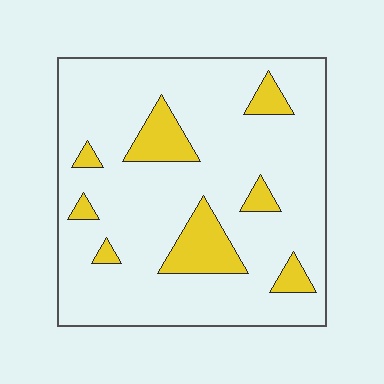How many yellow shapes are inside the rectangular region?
8.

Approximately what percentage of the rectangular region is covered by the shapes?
Approximately 15%.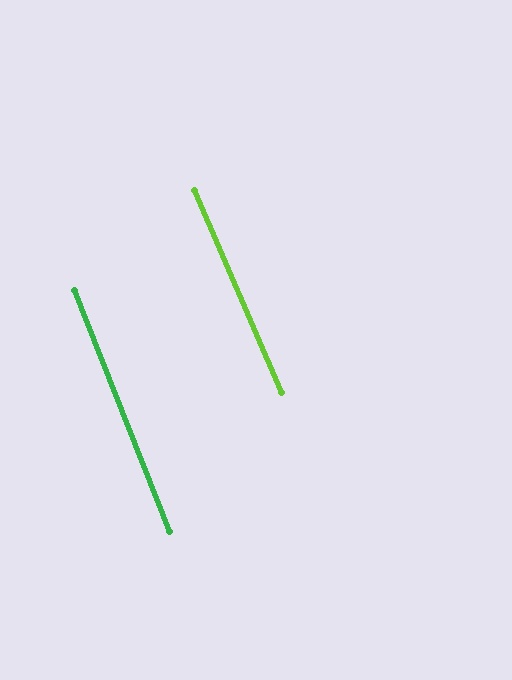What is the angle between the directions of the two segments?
Approximately 2 degrees.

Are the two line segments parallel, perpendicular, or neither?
Parallel — their directions differ by only 1.7°.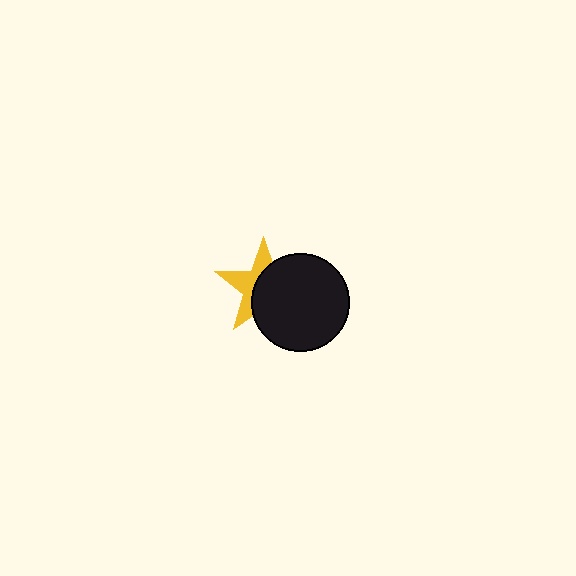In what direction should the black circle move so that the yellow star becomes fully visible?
The black circle should move toward the lower-right. That is the shortest direction to clear the overlap and leave the yellow star fully visible.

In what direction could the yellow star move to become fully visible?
The yellow star could move toward the upper-left. That would shift it out from behind the black circle entirely.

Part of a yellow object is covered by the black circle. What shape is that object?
It is a star.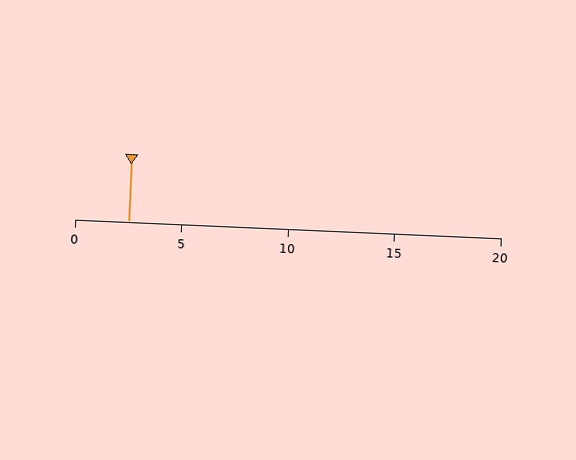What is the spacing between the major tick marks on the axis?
The major ticks are spaced 5 apart.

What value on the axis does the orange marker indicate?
The marker indicates approximately 2.5.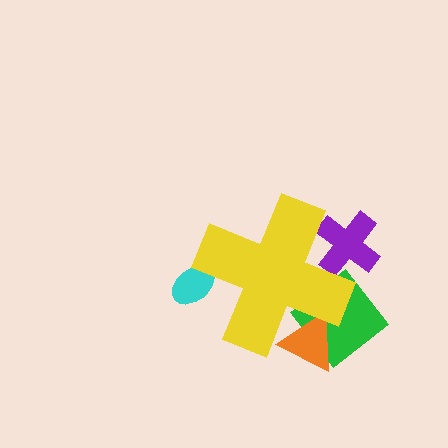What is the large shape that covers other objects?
A yellow cross.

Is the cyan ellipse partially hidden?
Yes, the cyan ellipse is partially hidden behind the yellow cross.